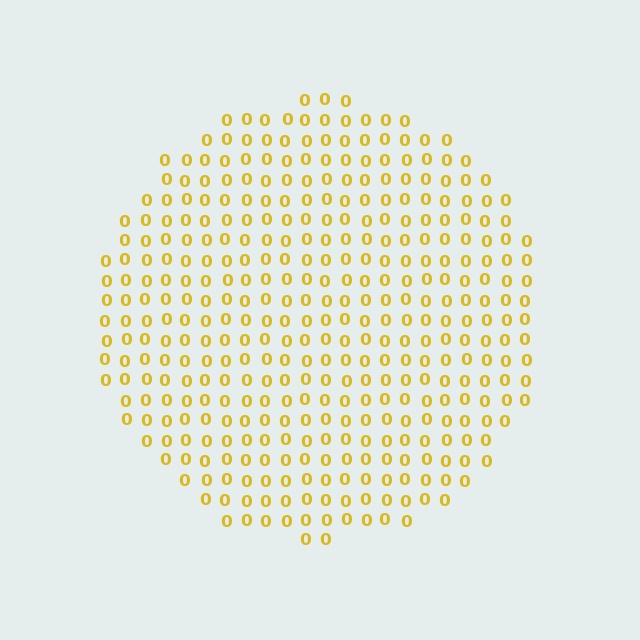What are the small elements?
The small elements are digit 0's.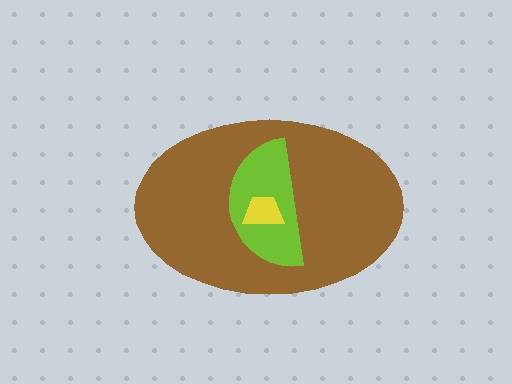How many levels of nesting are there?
3.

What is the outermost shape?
The brown ellipse.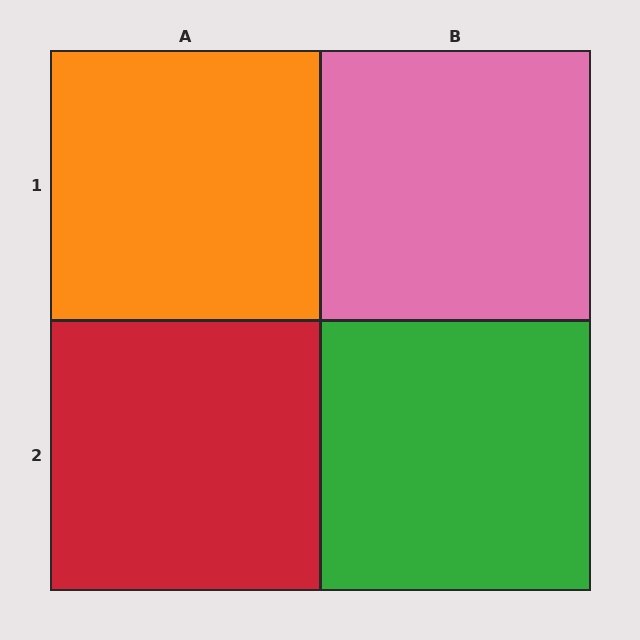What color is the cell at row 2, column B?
Green.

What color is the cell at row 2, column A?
Red.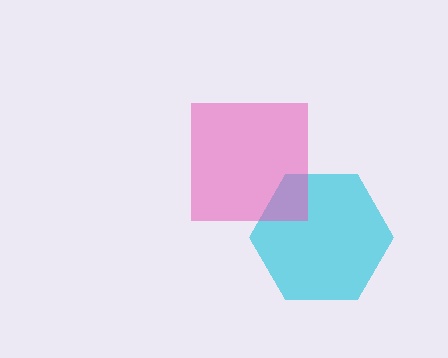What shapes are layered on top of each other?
The layered shapes are: a cyan hexagon, a pink square.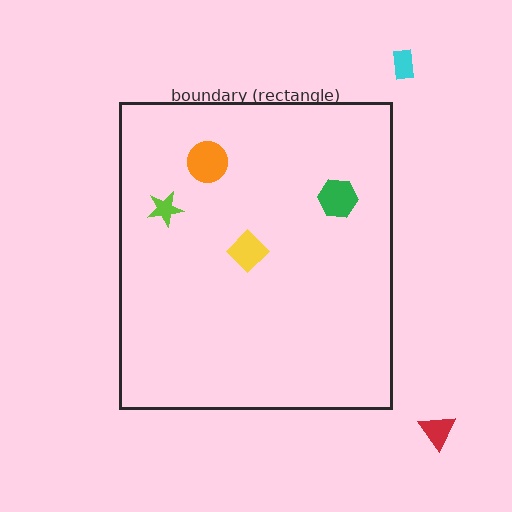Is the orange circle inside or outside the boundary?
Inside.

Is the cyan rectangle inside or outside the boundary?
Outside.